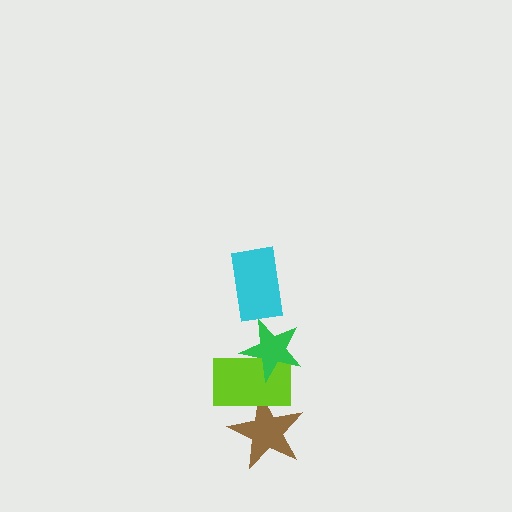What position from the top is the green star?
The green star is 2nd from the top.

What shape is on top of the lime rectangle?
The green star is on top of the lime rectangle.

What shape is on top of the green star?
The cyan rectangle is on top of the green star.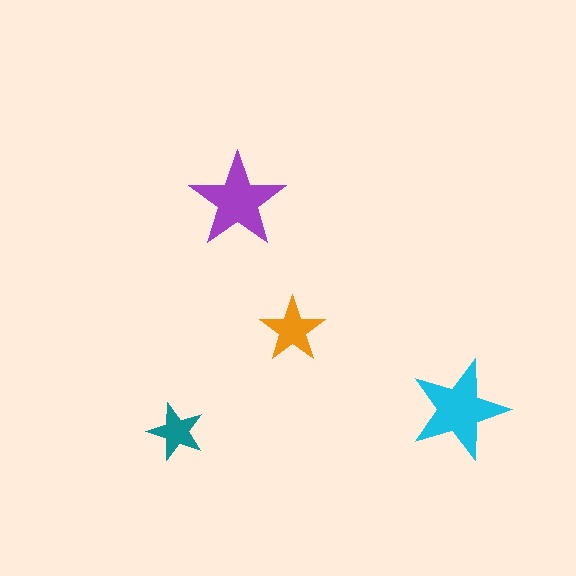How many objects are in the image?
There are 4 objects in the image.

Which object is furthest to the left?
The teal star is leftmost.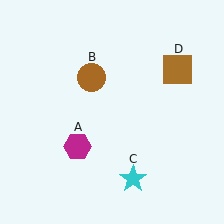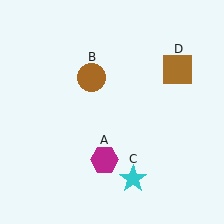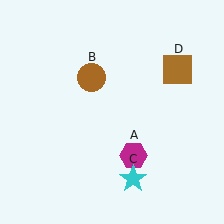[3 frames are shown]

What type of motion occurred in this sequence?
The magenta hexagon (object A) rotated counterclockwise around the center of the scene.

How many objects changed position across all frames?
1 object changed position: magenta hexagon (object A).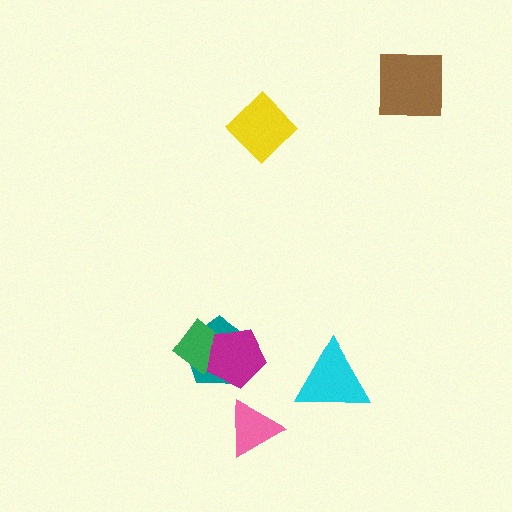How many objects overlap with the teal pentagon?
2 objects overlap with the teal pentagon.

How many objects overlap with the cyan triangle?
0 objects overlap with the cyan triangle.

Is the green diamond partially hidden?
Yes, it is partially covered by another shape.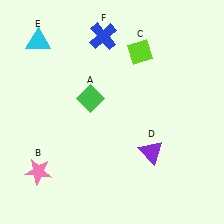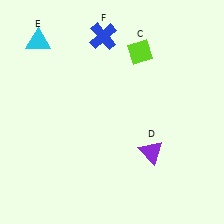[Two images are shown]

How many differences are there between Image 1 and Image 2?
There are 2 differences between the two images.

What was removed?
The green diamond (A), the pink star (B) were removed in Image 2.